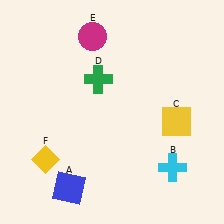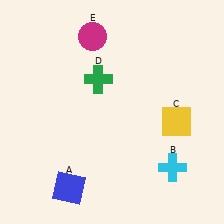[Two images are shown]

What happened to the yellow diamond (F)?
The yellow diamond (F) was removed in Image 2. It was in the bottom-left area of Image 1.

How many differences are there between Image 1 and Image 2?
There is 1 difference between the two images.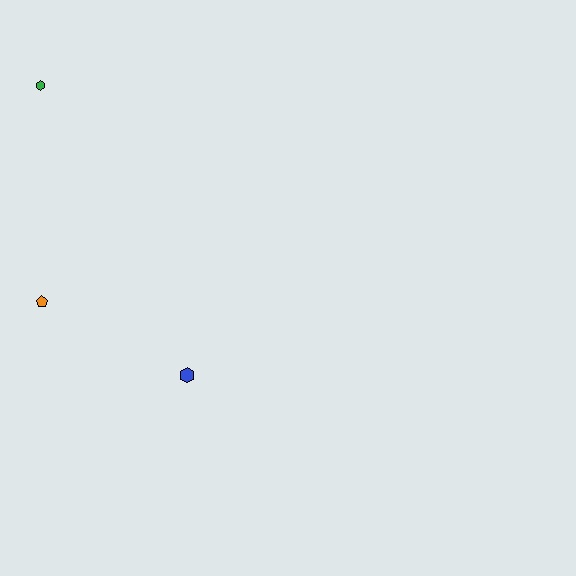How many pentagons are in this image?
There is 1 pentagon.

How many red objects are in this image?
There are no red objects.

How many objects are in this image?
There are 3 objects.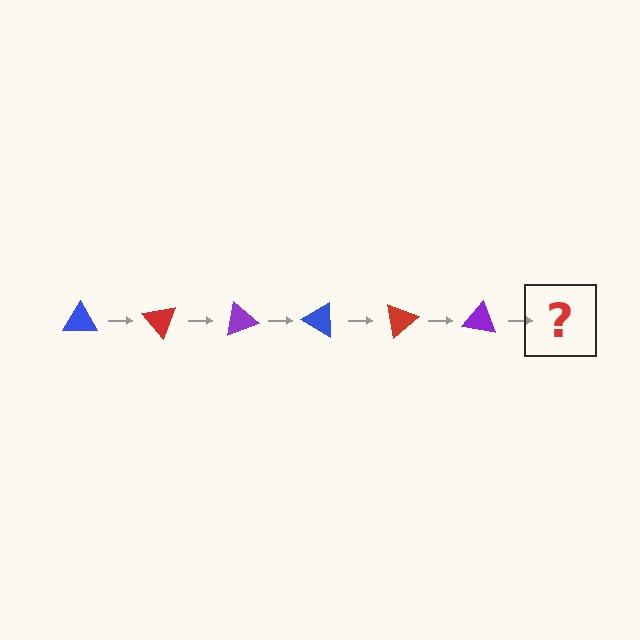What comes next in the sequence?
The next element should be a blue triangle, rotated 300 degrees from the start.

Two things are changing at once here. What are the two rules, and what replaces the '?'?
The two rules are that it rotates 50 degrees each step and the color cycles through blue, red, and purple. The '?' should be a blue triangle, rotated 300 degrees from the start.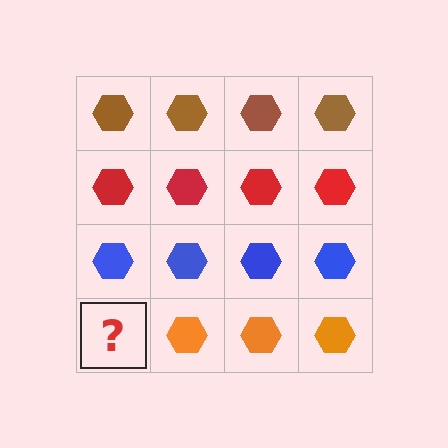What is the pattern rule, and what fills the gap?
The rule is that each row has a consistent color. The gap should be filled with an orange hexagon.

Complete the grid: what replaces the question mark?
The question mark should be replaced with an orange hexagon.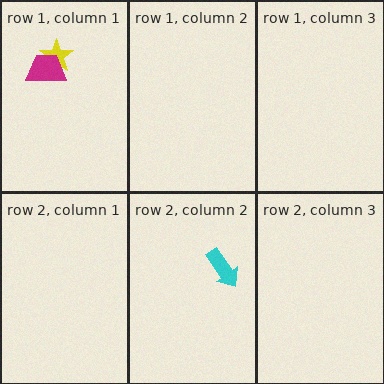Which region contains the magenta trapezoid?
The row 1, column 1 region.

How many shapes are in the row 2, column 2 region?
1.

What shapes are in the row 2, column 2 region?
The cyan arrow.